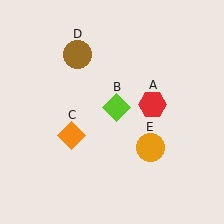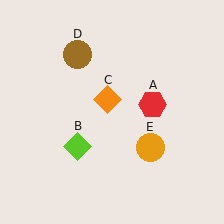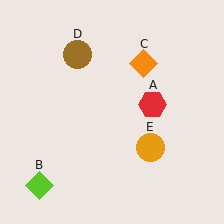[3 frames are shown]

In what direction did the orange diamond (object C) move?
The orange diamond (object C) moved up and to the right.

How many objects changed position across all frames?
2 objects changed position: lime diamond (object B), orange diamond (object C).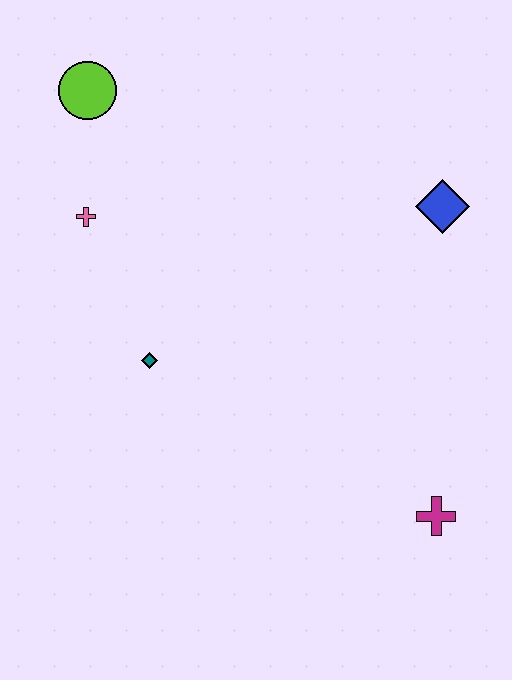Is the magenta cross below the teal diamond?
Yes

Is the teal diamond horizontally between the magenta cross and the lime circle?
Yes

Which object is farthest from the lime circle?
The magenta cross is farthest from the lime circle.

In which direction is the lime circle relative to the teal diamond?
The lime circle is above the teal diamond.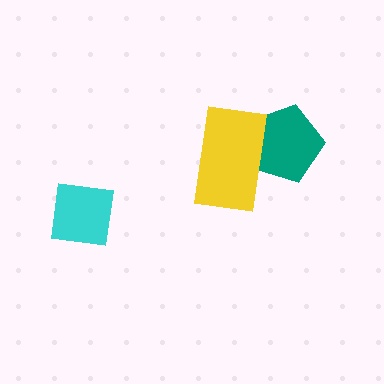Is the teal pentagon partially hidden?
Yes, it is partially covered by another shape.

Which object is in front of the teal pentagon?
The yellow rectangle is in front of the teal pentagon.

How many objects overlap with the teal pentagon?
1 object overlaps with the teal pentagon.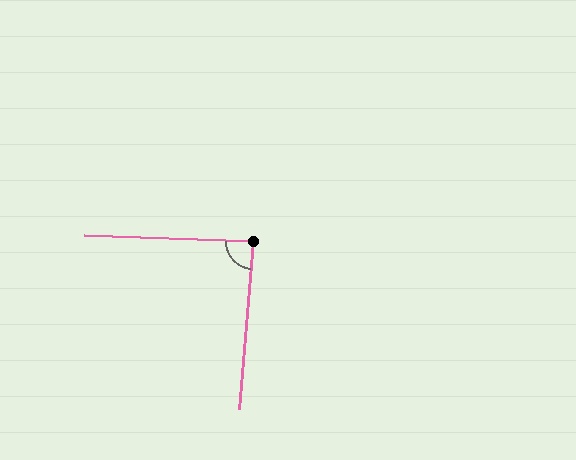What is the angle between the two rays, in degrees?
Approximately 87 degrees.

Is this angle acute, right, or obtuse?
It is approximately a right angle.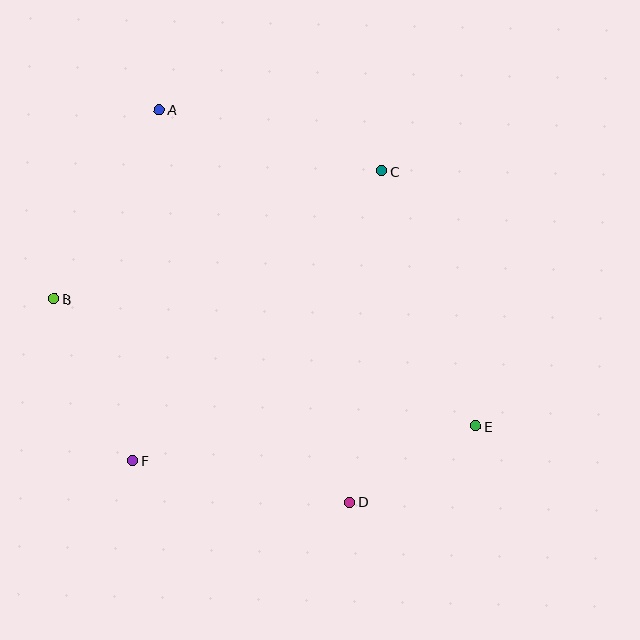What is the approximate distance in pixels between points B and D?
The distance between B and D is approximately 359 pixels.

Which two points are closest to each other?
Points D and E are closest to each other.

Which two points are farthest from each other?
Points A and E are farthest from each other.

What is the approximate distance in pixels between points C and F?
The distance between C and F is approximately 382 pixels.